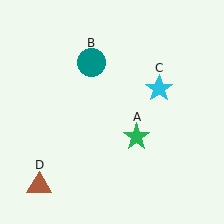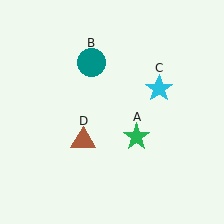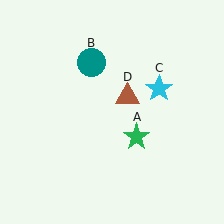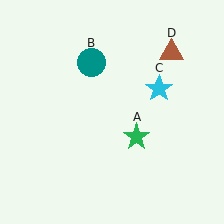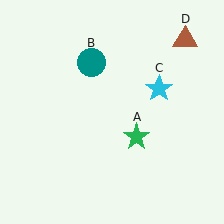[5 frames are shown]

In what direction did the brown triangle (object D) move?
The brown triangle (object D) moved up and to the right.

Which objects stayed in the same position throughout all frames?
Green star (object A) and teal circle (object B) and cyan star (object C) remained stationary.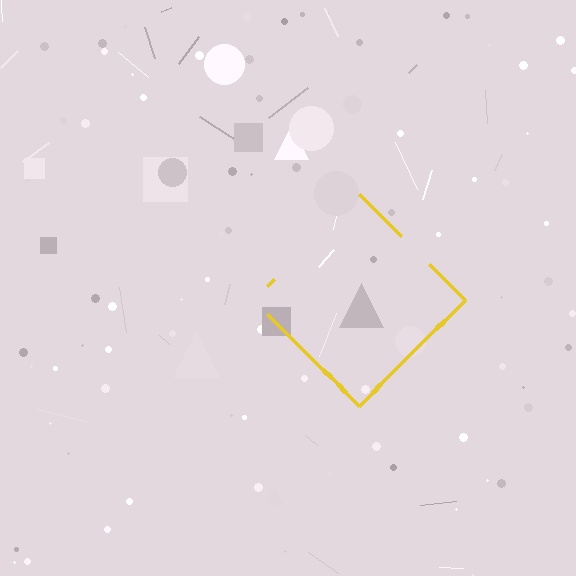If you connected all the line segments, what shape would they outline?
They would outline a diamond.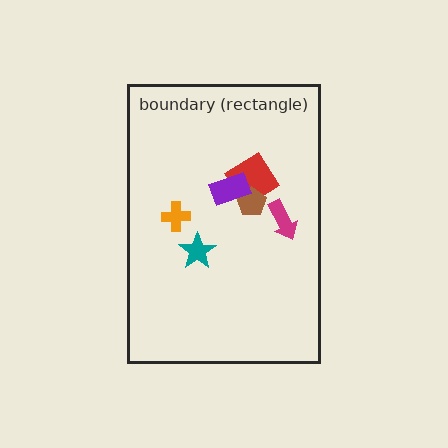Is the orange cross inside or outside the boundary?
Inside.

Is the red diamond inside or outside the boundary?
Inside.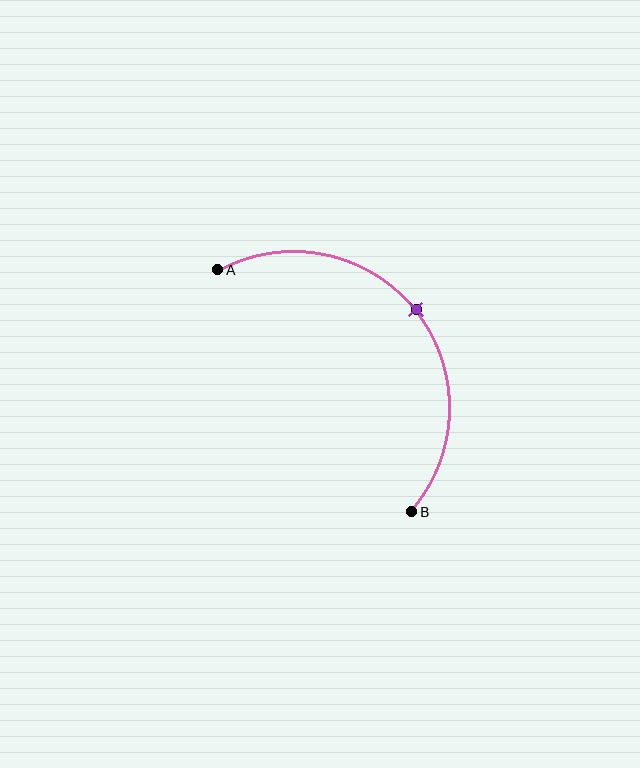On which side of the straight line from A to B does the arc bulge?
The arc bulges above and to the right of the straight line connecting A and B.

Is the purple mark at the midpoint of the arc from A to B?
Yes. The purple mark lies on the arc at equal arc-length from both A and B — it is the arc midpoint.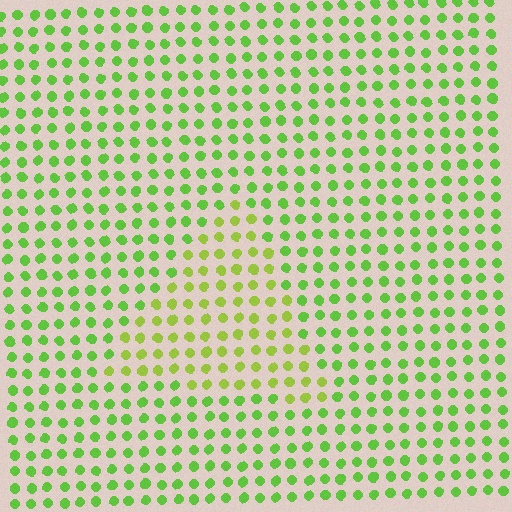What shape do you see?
I see a triangle.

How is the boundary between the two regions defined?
The boundary is defined purely by a slight shift in hue (about 25 degrees). Spacing, size, and orientation are identical on both sides.